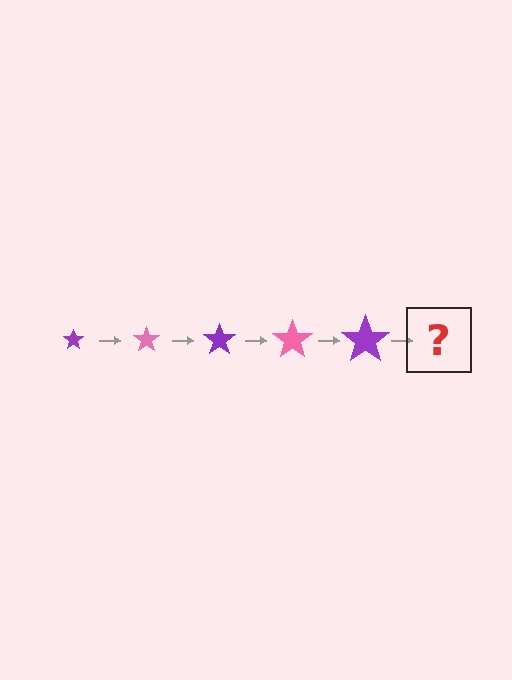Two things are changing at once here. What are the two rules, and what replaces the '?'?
The two rules are that the star grows larger each step and the color cycles through purple and pink. The '?' should be a pink star, larger than the previous one.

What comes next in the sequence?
The next element should be a pink star, larger than the previous one.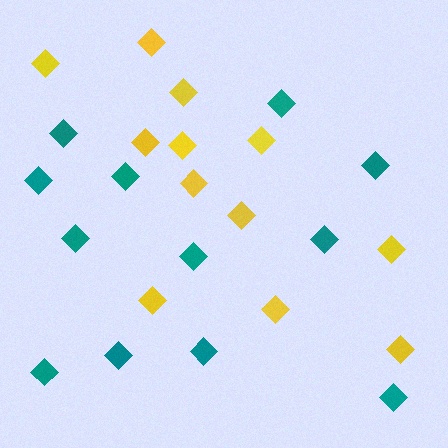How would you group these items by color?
There are 2 groups: one group of yellow diamonds (12) and one group of teal diamonds (12).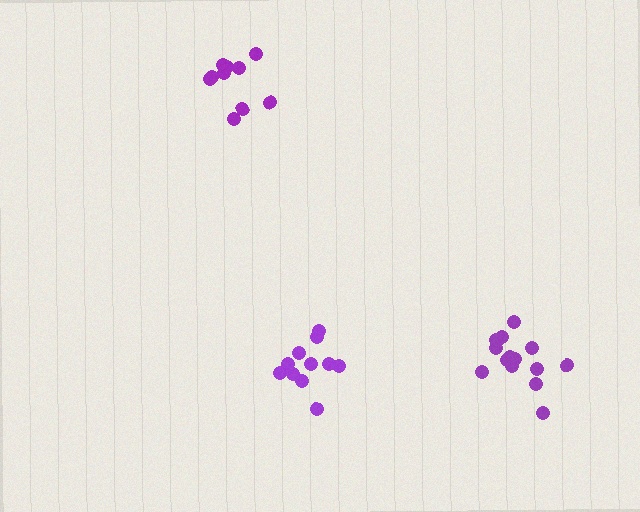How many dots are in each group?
Group 1: 11 dots, Group 2: 10 dots, Group 3: 15 dots (36 total).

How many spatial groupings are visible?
There are 3 spatial groupings.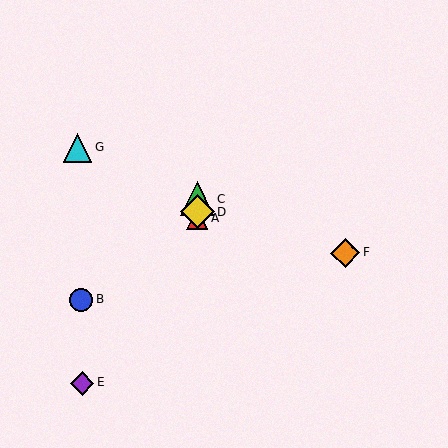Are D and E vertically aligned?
No, D is at x≈197 and E is at x≈82.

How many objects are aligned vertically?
3 objects (A, C, D) are aligned vertically.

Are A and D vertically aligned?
Yes, both are at x≈197.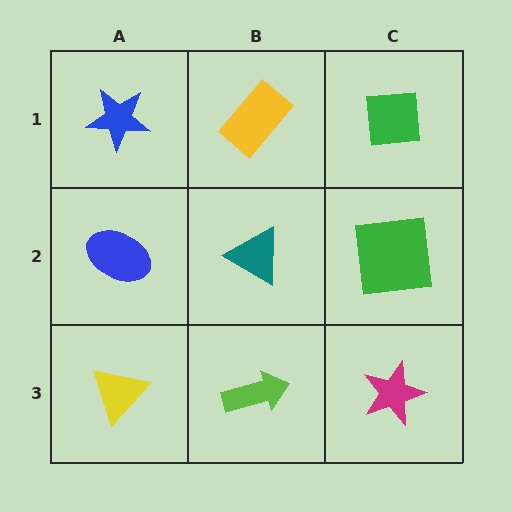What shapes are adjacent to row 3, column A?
A blue ellipse (row 2, column A), a lime arrow (row 3, column B).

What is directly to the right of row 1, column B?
A green square.